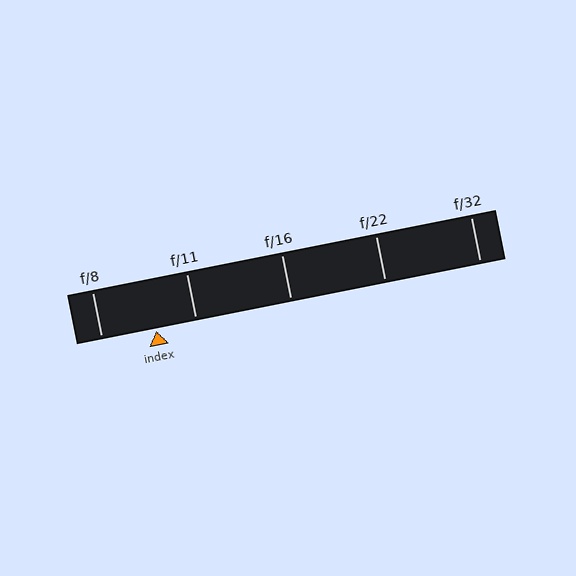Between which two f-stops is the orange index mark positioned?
The index mark is between f/8 and f/11.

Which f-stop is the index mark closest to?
The index mark is closest to f/11.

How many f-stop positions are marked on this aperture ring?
There are 5 f-stop positions marked.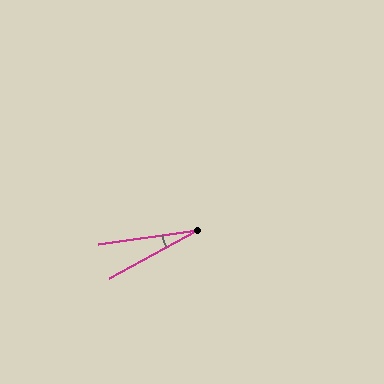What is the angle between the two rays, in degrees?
Approximately 20 degrees.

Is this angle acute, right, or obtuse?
It is acute.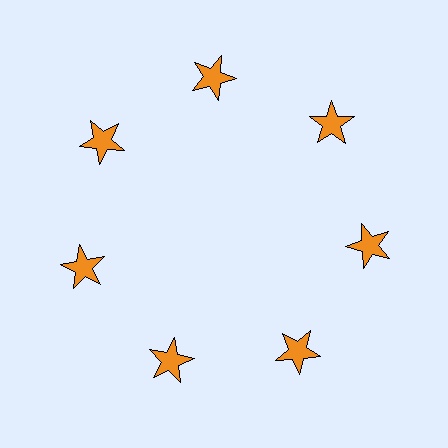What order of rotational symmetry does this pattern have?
This pattern has 7-fold rotational symmetry.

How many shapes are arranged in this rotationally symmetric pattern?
There are 7 shapes, arranged in 7 groups of 1.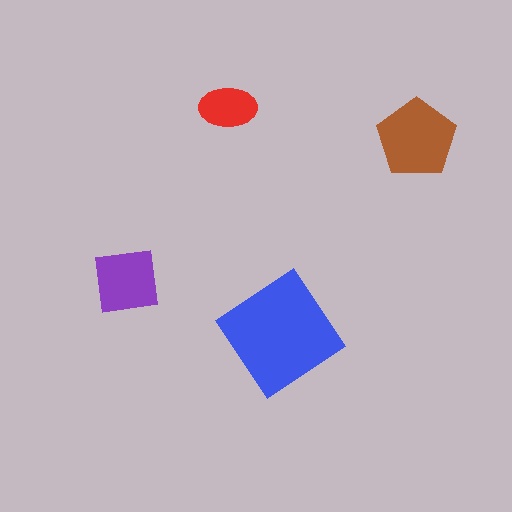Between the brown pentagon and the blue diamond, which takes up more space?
The blue diamond.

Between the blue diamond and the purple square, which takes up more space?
The blue diamond.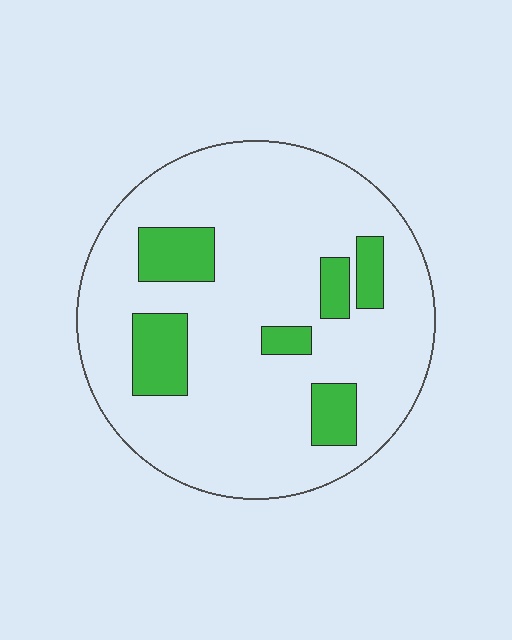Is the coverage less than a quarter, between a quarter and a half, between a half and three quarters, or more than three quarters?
Less than a quarter.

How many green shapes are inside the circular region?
6.